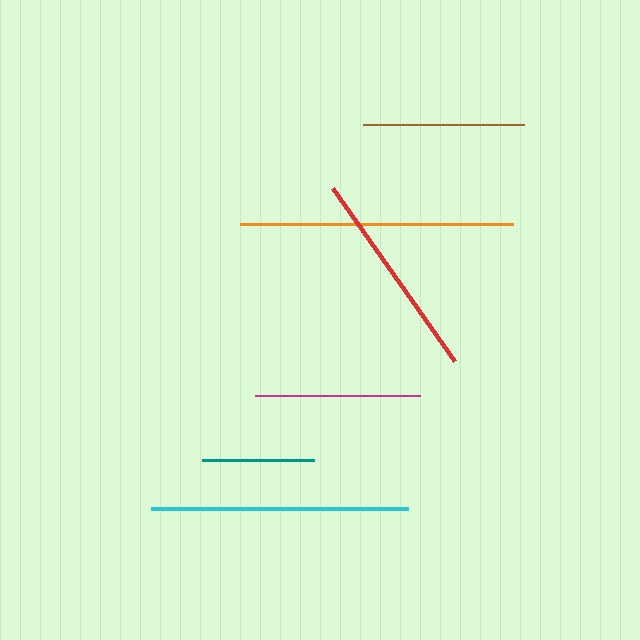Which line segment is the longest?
The orange line is the longest at approximately 274 pixels.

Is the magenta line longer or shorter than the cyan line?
The cyan line is longer than the magenta line.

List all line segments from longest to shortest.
From longest to shortest: orange, cyan, red, magenta, brown, teal.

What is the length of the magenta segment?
The magenta segment is approximately 165 pixels long.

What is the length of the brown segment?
The brown segment is approximately 161 pixels long.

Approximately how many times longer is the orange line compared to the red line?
The orange line is approximately 1.3 times the length of the red line.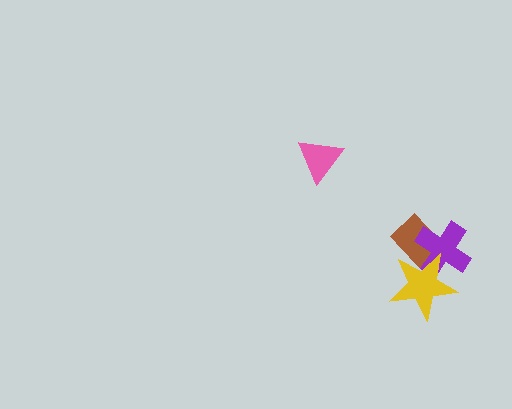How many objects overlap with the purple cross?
2 objects overlap with the purple cross.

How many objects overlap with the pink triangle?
0 objects overlap with the pink triangle.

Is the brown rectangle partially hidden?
Yes, it is partially covered by another shape.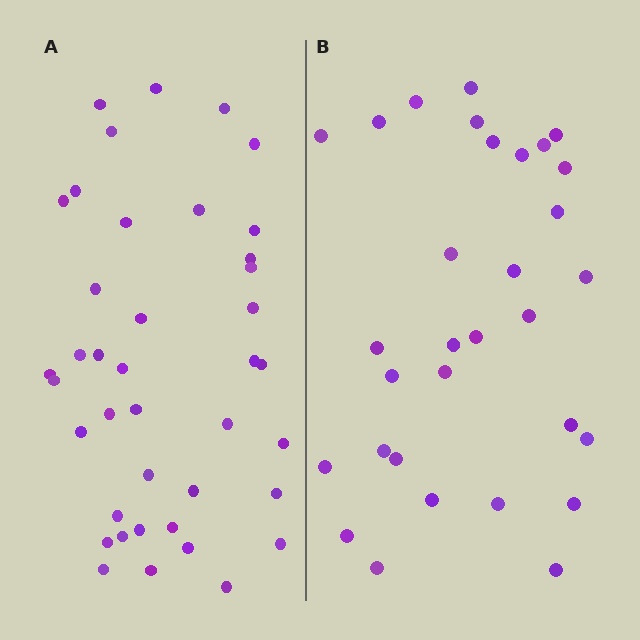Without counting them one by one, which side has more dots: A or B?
Region A (the left region) has more dots.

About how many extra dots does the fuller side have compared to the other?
Region A has roughly 8 or so more dots than region B.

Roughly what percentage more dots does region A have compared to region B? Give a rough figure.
About 30% more.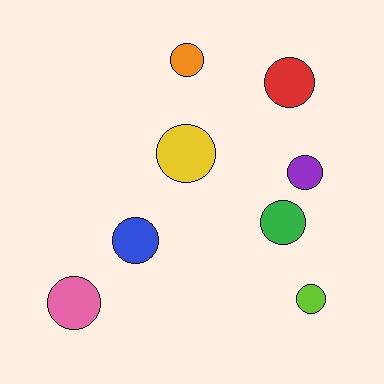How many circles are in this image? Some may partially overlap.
There are 8 circles.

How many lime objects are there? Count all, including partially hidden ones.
There is 1 lime object.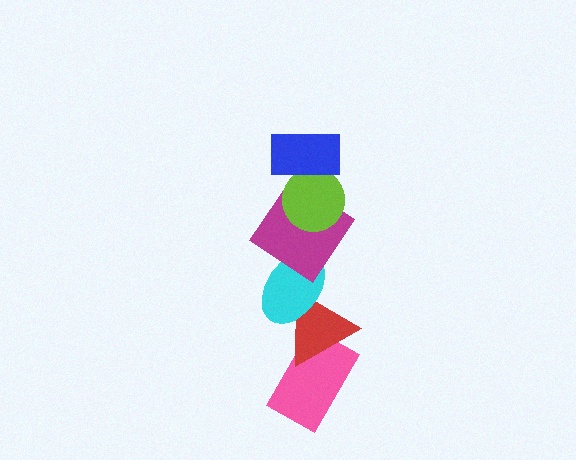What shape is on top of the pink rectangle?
The red triangle is on top of the pink rectangle.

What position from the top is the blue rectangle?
The blue rectangle is 1st from the top.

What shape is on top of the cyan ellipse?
The magenta diamond is on top of the cyan ellipse.